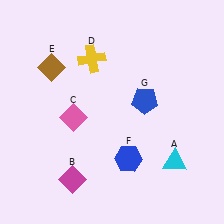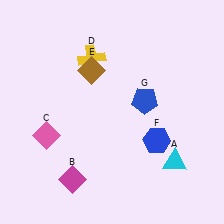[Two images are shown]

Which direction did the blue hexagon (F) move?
The blue hexagon (F) moved right.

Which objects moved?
The objects that moved are: the pink diamond (C), the brown diamond (E), the blue hexagon (F).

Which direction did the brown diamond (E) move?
The brown diamond (E) moved right.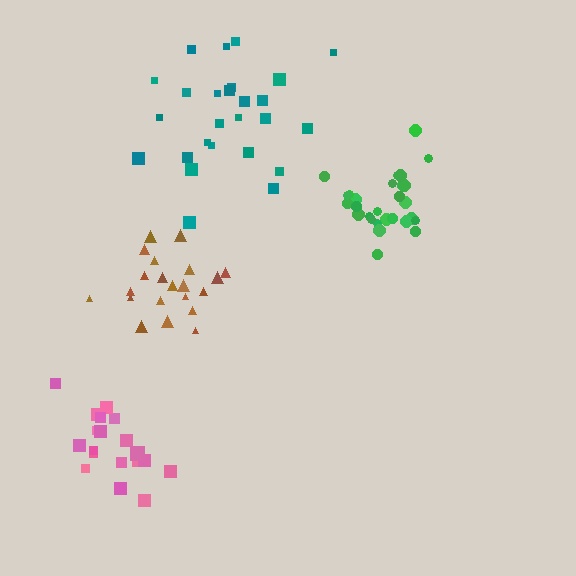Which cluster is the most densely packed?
Green.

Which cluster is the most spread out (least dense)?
Teal.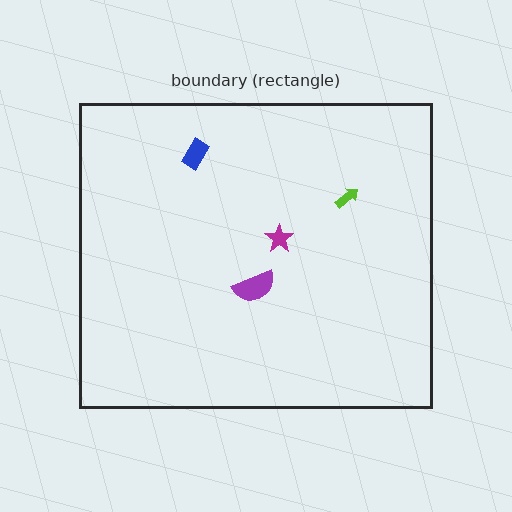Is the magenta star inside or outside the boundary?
Inside.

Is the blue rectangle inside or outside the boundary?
Inside.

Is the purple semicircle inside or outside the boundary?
Inside.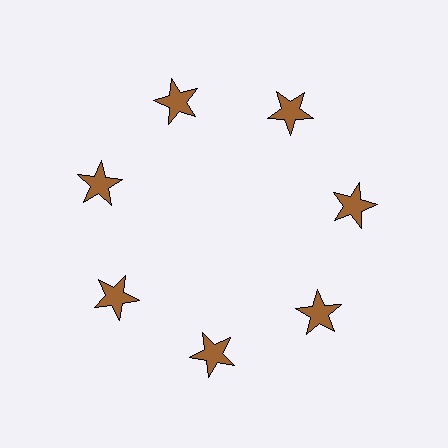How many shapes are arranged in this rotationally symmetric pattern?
There are 7 shapes, arranged in 7 groups of 1.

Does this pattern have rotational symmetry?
Yes, this pattern has 7-fold rotational symmetry. It looks the same after rotating 51 degrees around the center.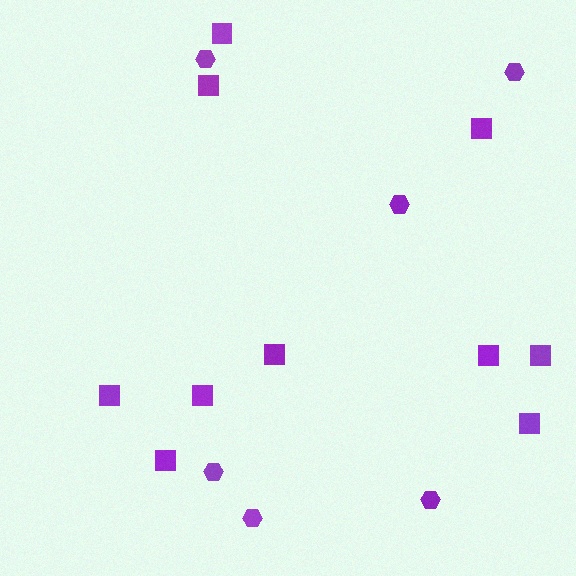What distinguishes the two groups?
There are 2 groups: one group of squares (10) and one group of hexagons (6).